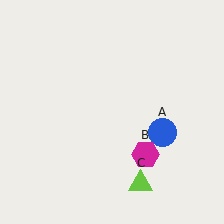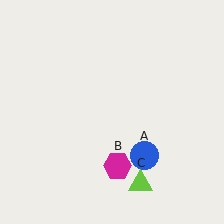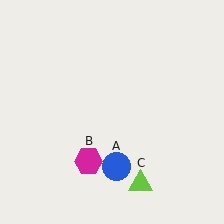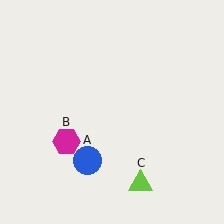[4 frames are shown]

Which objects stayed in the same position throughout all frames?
Lime triangle (object C) remained stationary.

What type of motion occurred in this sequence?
The blue circle (object A), magenta hexagon (object B) rotated clockwise around the center of the scene.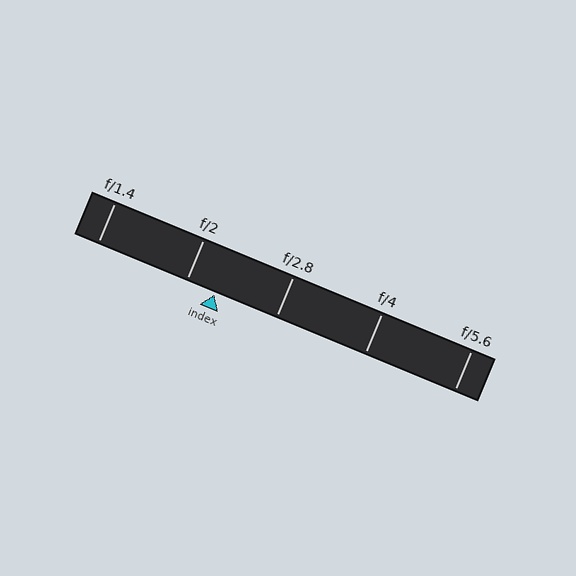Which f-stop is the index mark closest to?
The index mark is closest to f/2.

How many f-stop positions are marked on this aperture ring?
There are 5 f-stop positions marked.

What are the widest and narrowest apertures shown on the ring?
The widest aperture shown is f/1.4 and the narrowest is f/5.6.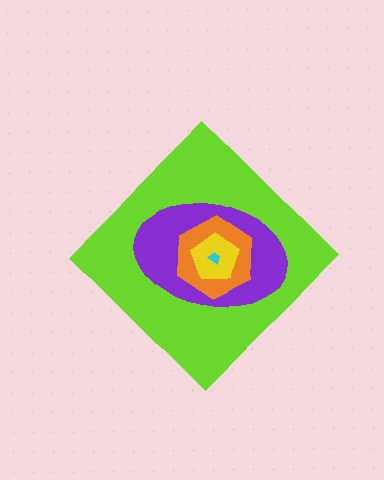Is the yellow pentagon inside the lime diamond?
Yes.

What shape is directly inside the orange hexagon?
The yellow pentagon.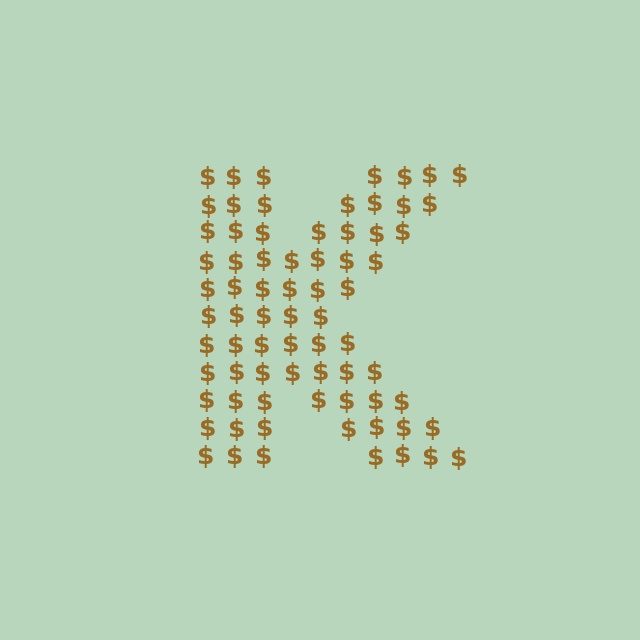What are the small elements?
The small elements are dollar signs.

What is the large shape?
The large shape is the letter K.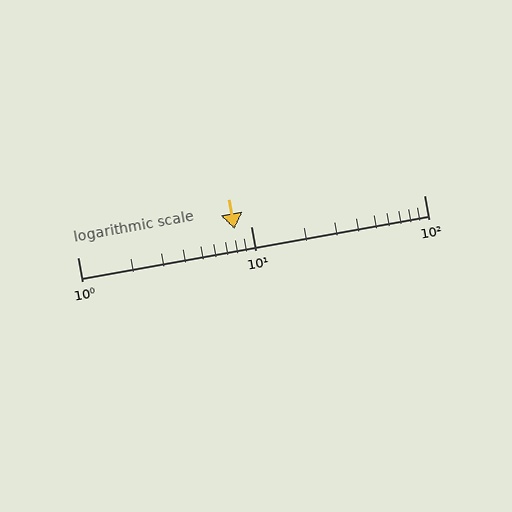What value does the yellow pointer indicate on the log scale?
The pointer indicates approximately 8.1.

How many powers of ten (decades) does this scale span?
The scale spans 2 decades, from 1 to 100.